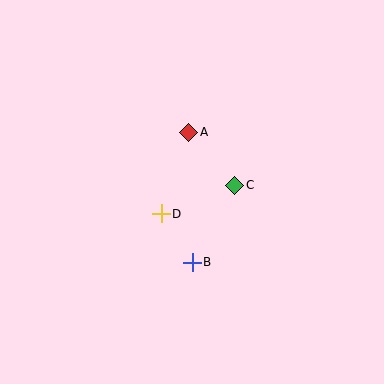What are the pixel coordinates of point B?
Point B is at (192, 262).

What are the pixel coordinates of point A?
Point A is at (189, 132).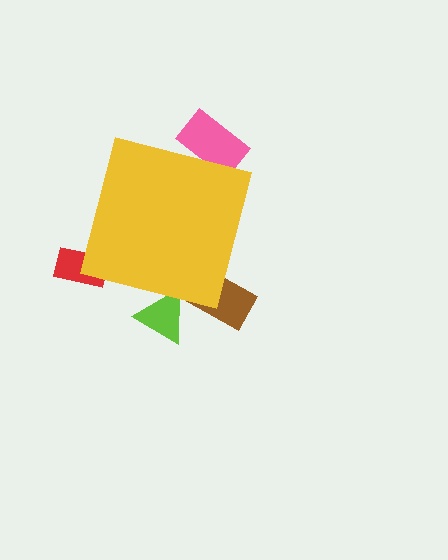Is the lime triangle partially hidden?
Yes, the lime triangle is partially hidden behind the yellow square.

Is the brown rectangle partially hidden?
Yes, the brown rectangle is partially hidden behind the yellow square.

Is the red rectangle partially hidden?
Yes, the red rectangle is partially hidden behind the yellow square.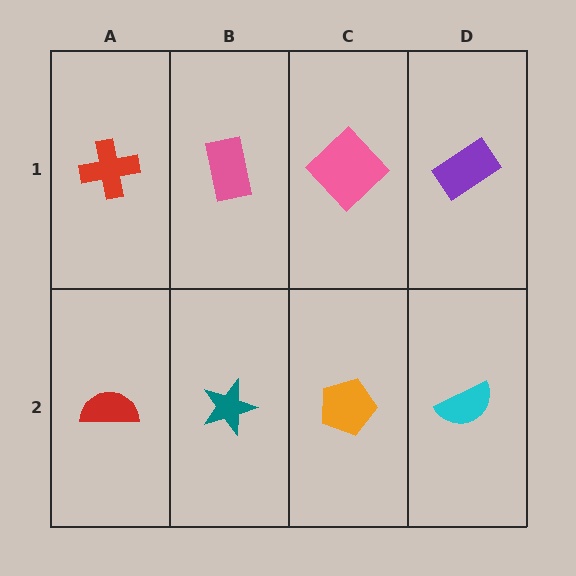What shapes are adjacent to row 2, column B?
A pink rectangle (row 1, column B), a red semicircle (row 2, column A), an orange pentagon (row 2, column C).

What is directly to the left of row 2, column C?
A teal star.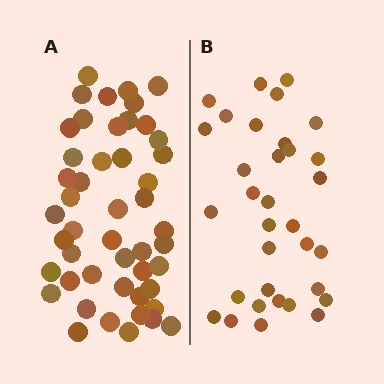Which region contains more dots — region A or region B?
Region A (the left region) has more dots.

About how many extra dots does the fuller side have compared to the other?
Region A has approximately 15 more dots than region B.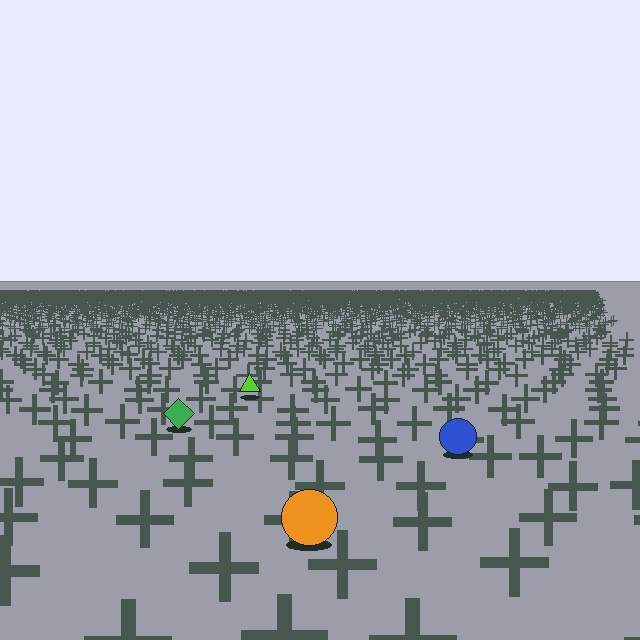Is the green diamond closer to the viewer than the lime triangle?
Yes. The green diamond is closer — you can tell from the texture gradient: the ground texture is coarser near it.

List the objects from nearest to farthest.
From nearest to farthest: the orange circle, the blue circle, the green diamond, the lime triangle.